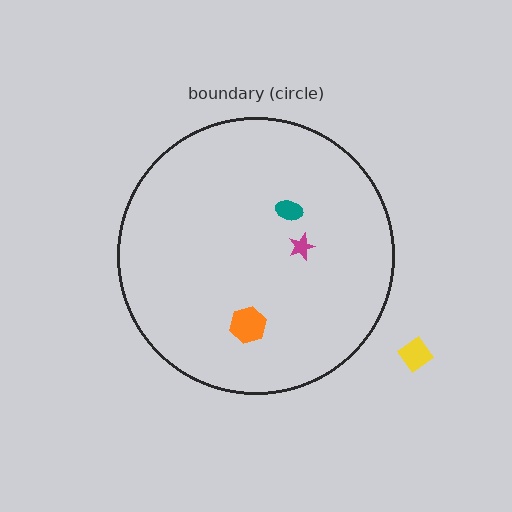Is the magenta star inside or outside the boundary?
Inside.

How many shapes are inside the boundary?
3 inside, 1 outside.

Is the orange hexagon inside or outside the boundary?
Inside.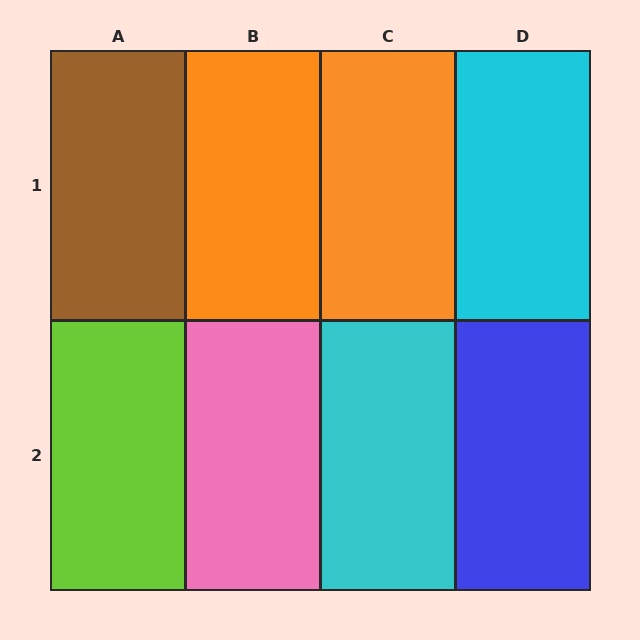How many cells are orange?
2 cells are orange.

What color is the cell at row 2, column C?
Cyan.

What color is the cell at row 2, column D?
Blue.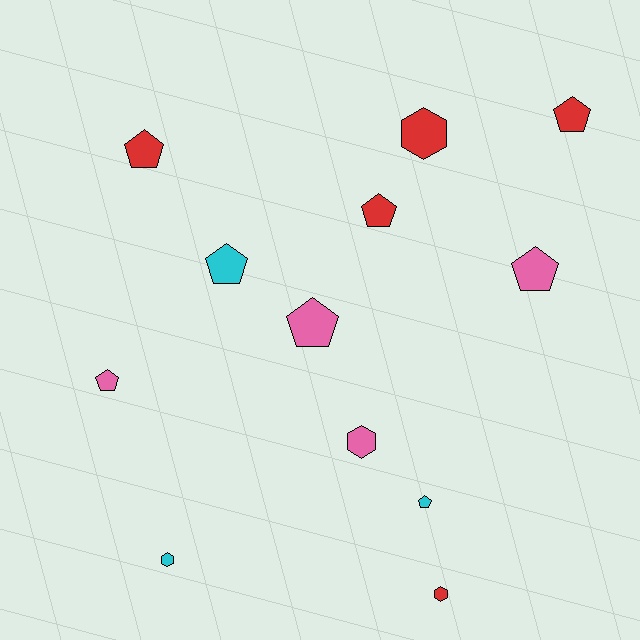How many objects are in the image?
There are 12 objects.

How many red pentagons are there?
There are 3 red pentagons.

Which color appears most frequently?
Red, with 5 objects.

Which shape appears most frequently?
Pentagon, with 8 objects.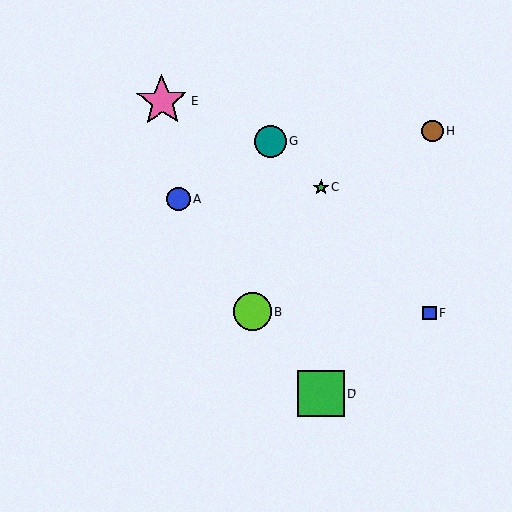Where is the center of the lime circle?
The center of the lime circle is at (252, 312).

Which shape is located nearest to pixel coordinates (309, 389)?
The green square (labeled D) at (321, 394) is nearest to that location.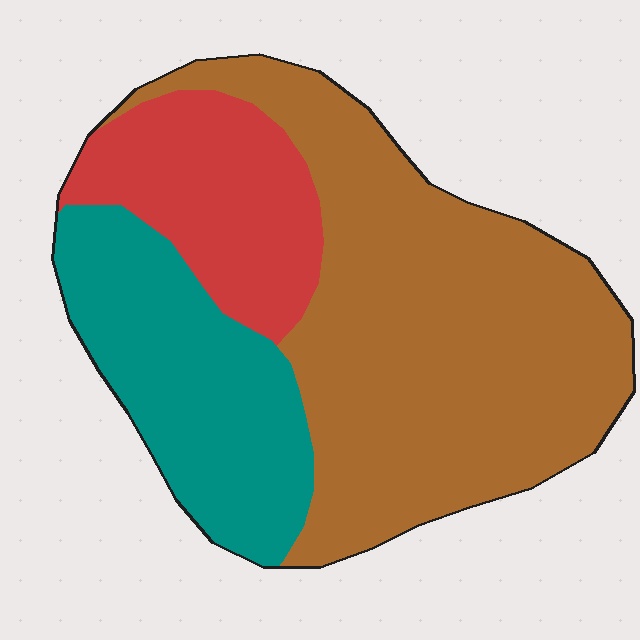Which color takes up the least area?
Red, at roughly 20%.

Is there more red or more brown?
Brown.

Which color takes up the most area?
Brown, at roughly 55%.